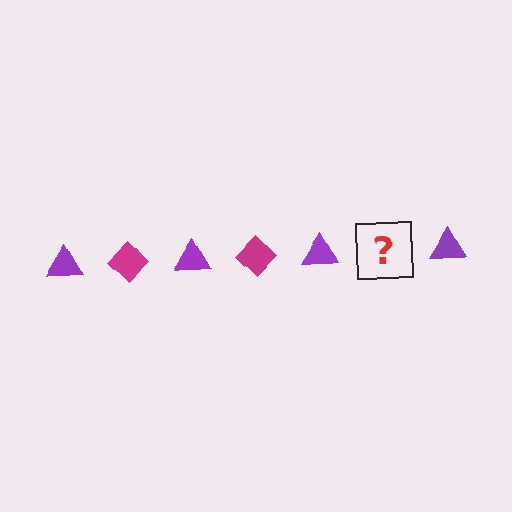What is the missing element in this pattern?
The missing element is a magenta diamond.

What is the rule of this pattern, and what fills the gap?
The rule is that the pattern alternates between purple triangle and magenta diamond. The gap should be filled with a magenta diamond.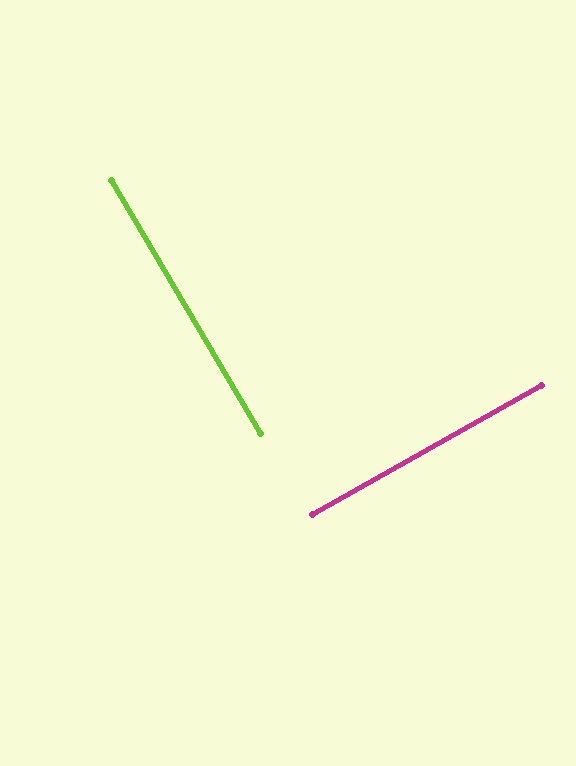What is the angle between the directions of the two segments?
Approximately 89 degrees.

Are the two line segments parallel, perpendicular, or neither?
Perpendicular — they meet at approximately 89°.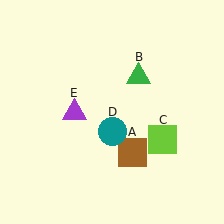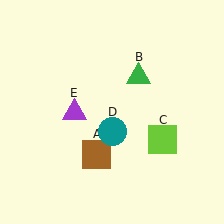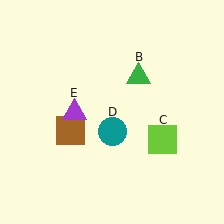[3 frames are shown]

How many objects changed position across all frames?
1 object changed position: brown square (object A).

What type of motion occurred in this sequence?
The brown square (object A) rotated clockwise around the center of the scene.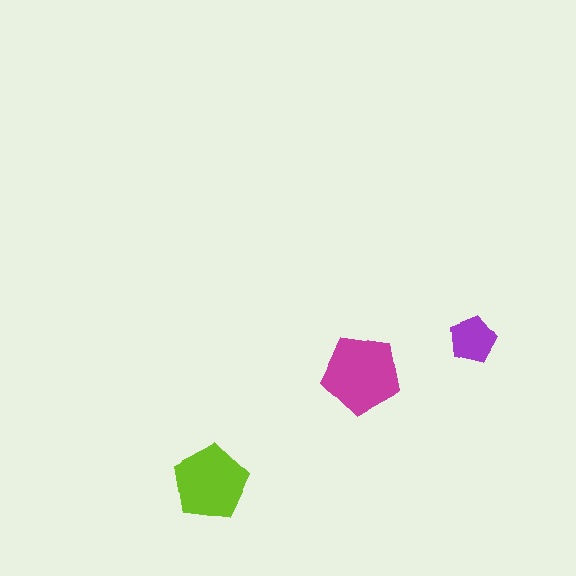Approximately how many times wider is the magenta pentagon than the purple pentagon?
About 1.5 times wider.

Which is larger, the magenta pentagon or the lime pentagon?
The magenta one.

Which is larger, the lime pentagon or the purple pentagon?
The lime one.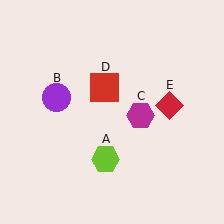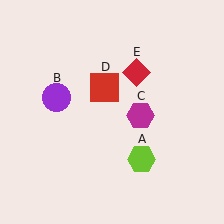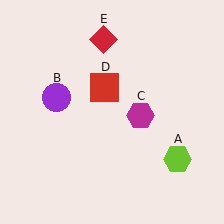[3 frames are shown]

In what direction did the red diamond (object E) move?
The red diamond (object E) moved up and to the left.